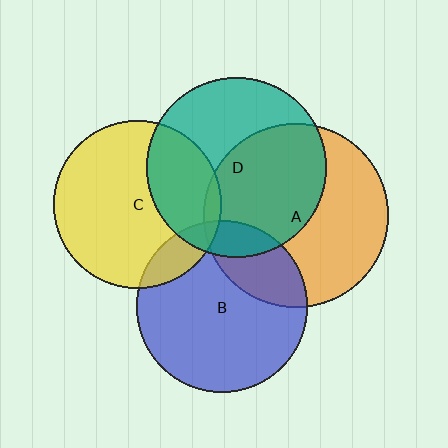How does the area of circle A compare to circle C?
Approximately 1.2 times.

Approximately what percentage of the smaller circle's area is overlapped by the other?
Approximately 10%.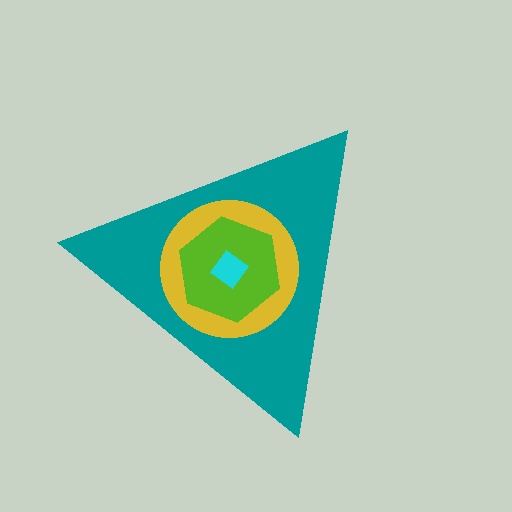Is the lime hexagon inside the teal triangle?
Yes.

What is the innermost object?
The cyan diamond.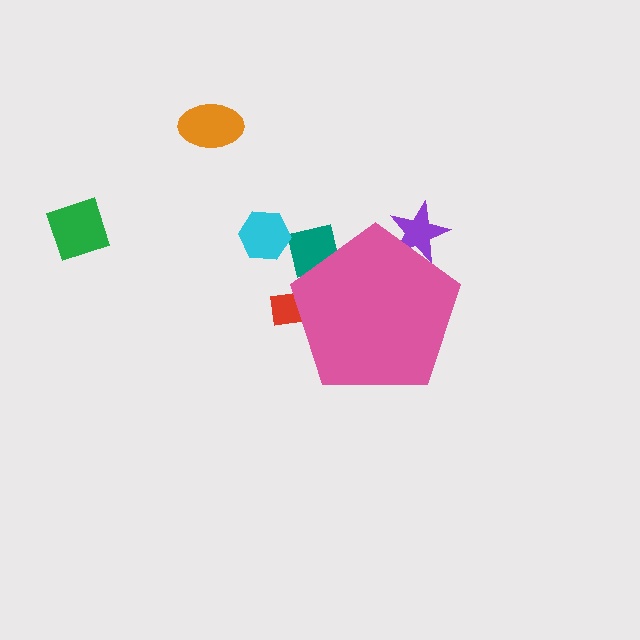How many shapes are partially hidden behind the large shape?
3 shapes are partially hidden.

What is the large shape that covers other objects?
A pink pentagon.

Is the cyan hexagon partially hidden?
No, the cyan hexagon is fully visible.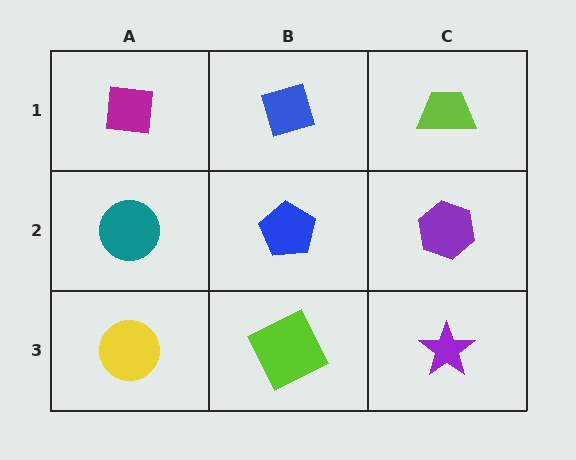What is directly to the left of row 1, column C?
A blue diamond.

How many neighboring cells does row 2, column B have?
4.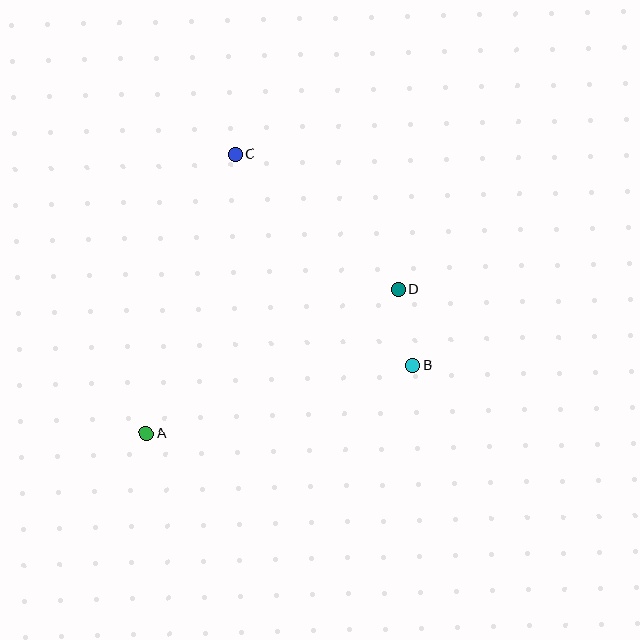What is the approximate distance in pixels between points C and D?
The distance between C and D is approximately 212 pixels.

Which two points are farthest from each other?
Points A and C are farthest from each other.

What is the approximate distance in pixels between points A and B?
The distance between A and B is approximately 275 pixels.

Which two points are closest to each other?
Points B and D are closest to each other.